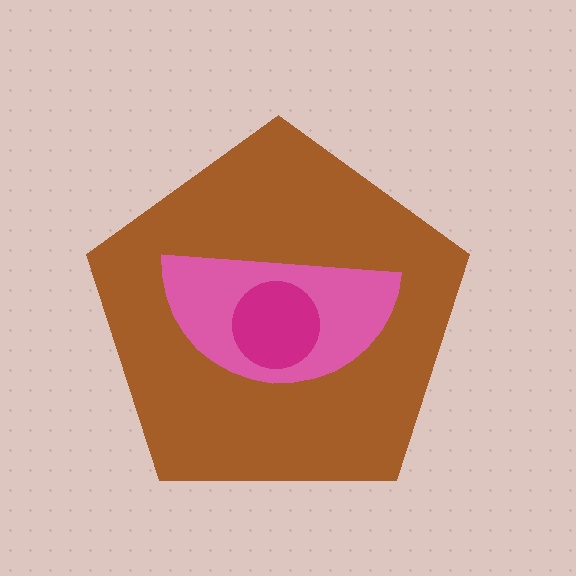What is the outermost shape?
The brown pentagon.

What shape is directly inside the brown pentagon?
The pink semicircle.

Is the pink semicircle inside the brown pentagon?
Yes.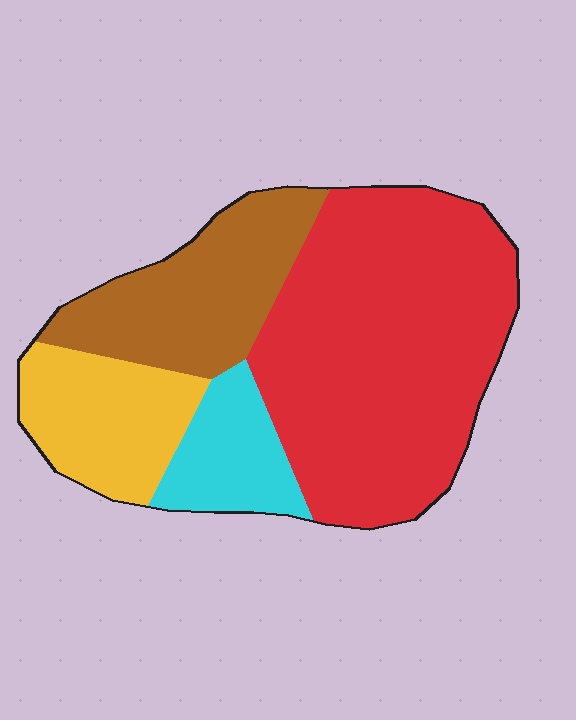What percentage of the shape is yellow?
Yellow takes up less than a sixth of the shape.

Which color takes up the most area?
Red, at roughly 50%.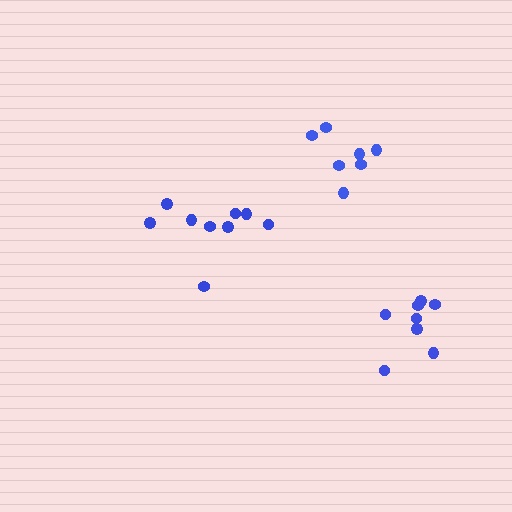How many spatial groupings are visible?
There are 3 spatial groupings.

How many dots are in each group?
Group 1: 7 dots, Group 2: 9 dots, Group 3: 8 dots (24 total).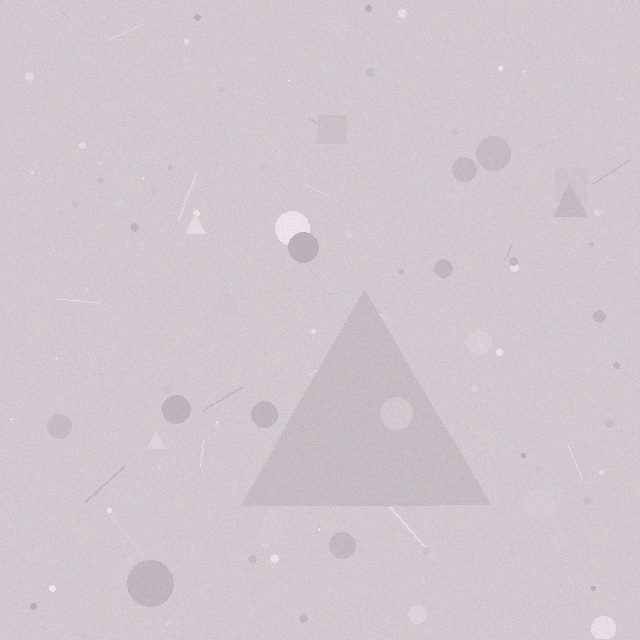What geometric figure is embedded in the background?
A triangle is embedded in the background.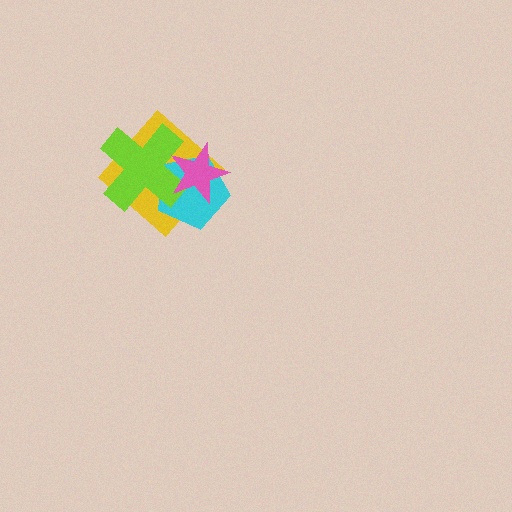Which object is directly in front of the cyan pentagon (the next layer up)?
The lime cross is directly in front of the cyan pentagon.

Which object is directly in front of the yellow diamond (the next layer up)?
The cyan pentagon is directly in front of the yellow diamond.